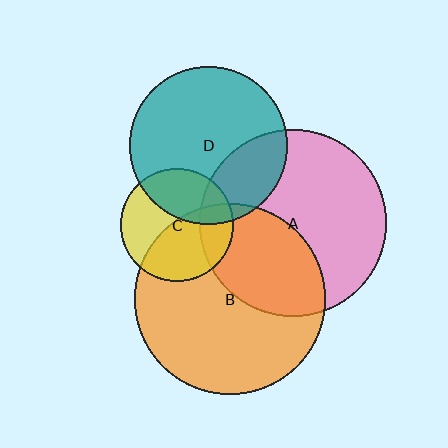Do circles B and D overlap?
Yes.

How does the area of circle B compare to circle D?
Approximately 1.5 times.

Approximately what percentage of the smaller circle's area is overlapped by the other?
Approximately 5%.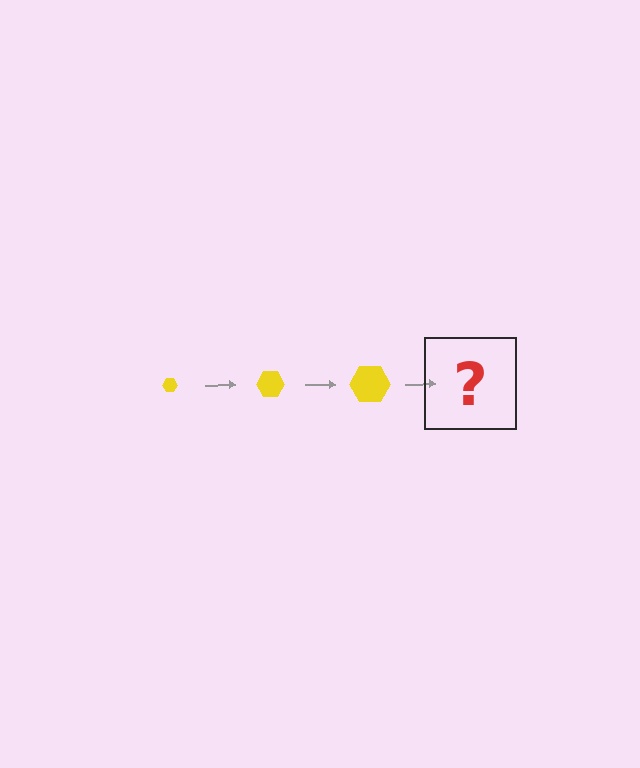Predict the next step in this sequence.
The next step is a yellow hexagon, larger than the previous one.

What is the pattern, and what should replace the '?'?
The pattern is that the hexagon gets progressively larger each step. The '?' should be a yellow hexagon, larger than the previous one.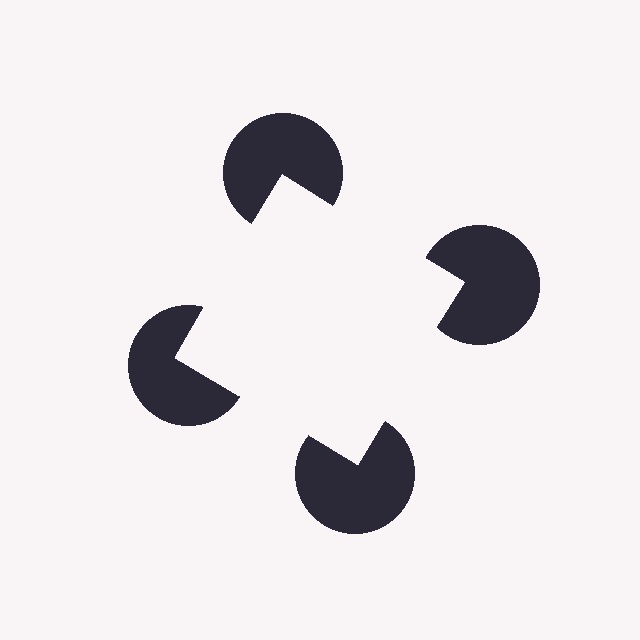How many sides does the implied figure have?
4 sides.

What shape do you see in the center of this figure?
An illusory square — its edges are inferred from the aligned wedge cuts in the pac-man discs, not physically drawn.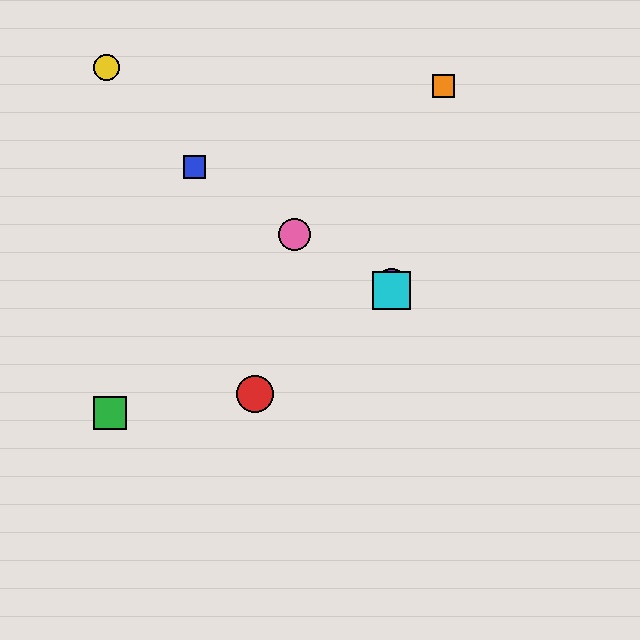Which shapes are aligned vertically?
The purple circle, the cyan square are aligned vertically.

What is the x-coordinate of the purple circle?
The purple circle is at x≈391.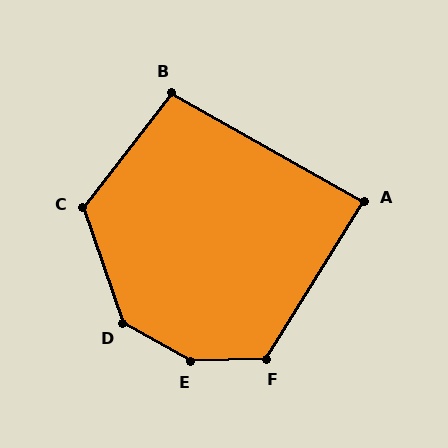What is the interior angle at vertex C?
Approximately 124 degrees (obtuse).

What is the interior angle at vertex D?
Approximately 139 degrees (obtuse).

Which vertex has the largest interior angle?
E, at approximately 149 degrees.